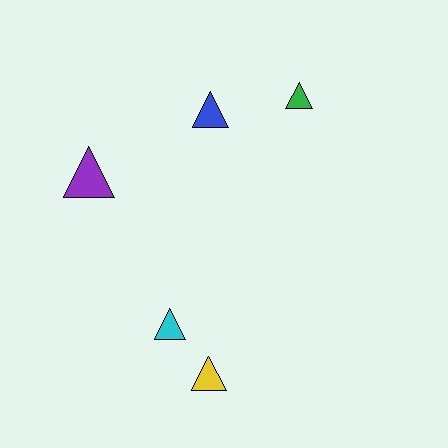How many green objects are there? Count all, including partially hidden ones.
There is 1 green object.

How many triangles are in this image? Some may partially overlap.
There are 5 triangles.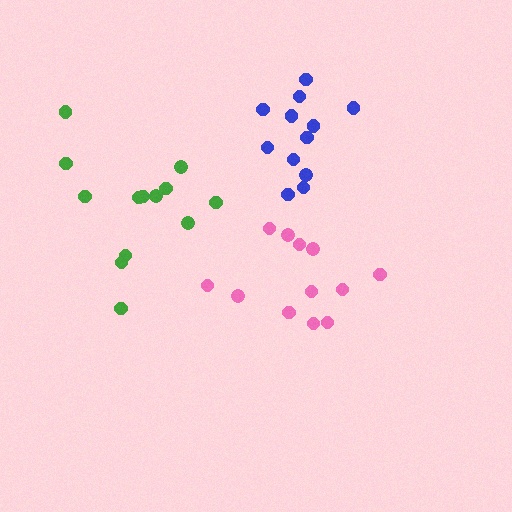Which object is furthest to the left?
The green cluster is leftmost.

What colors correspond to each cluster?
The clusters are colored: green, pink, blue.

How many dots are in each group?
Group 1: 13 dots, Group 2: 12 dots, Group 3: 12 dots (37 total).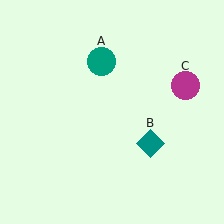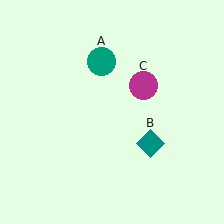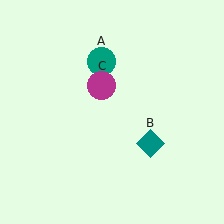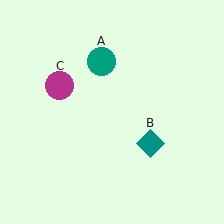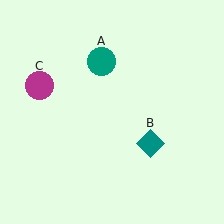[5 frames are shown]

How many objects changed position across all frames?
1 object changed position: magenta circle (object C).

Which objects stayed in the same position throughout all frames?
Teal circle (object A) and teal diamond (object B) remained stationary.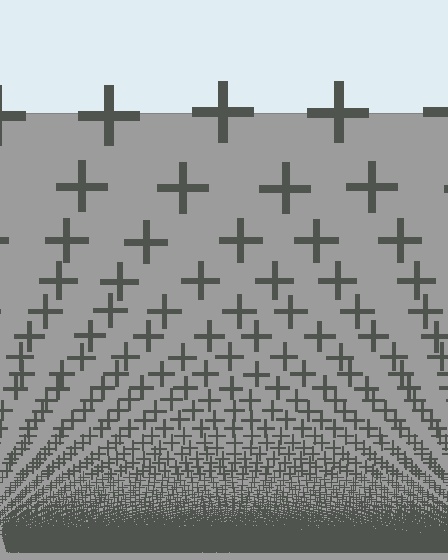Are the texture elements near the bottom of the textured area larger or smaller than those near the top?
Smaller. The gradient is inverted — elements near the bottom are smaller and denser.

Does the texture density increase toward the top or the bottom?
Density increases toward the bottom.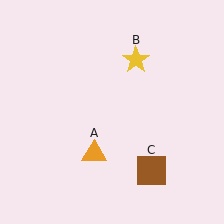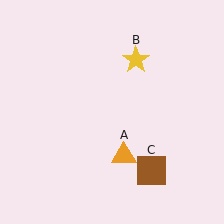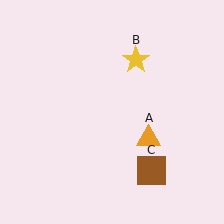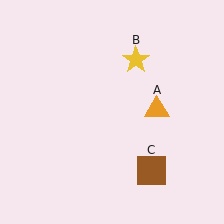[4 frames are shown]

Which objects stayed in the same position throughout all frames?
Yellow star (object B) and brown square (object C) remained stationary.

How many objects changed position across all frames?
1 object changed position: orange triangle (object A).